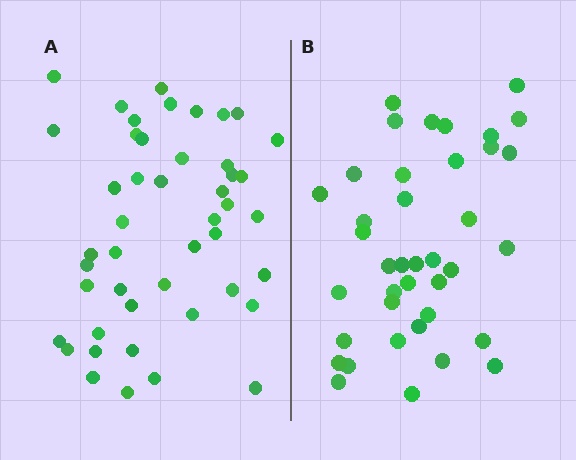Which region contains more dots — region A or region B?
Region A (the left region) has more dots.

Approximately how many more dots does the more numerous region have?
Region A has roughly 8 or so more dots than region B.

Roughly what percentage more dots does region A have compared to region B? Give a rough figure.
About 20% more.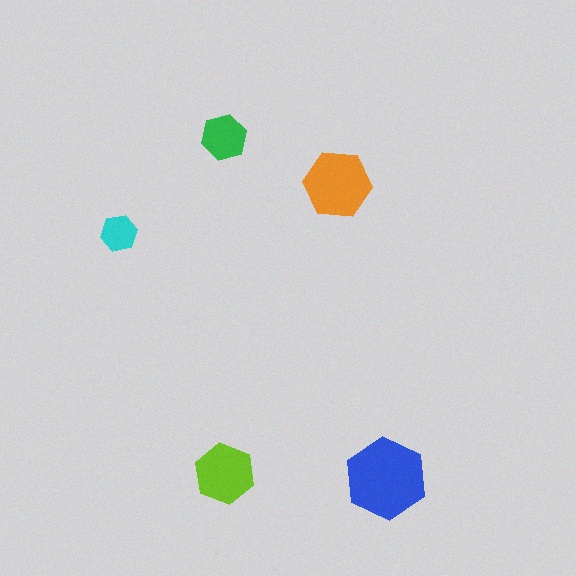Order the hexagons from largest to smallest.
the blue one, the orange one, the lime one, the green one, the cyan one.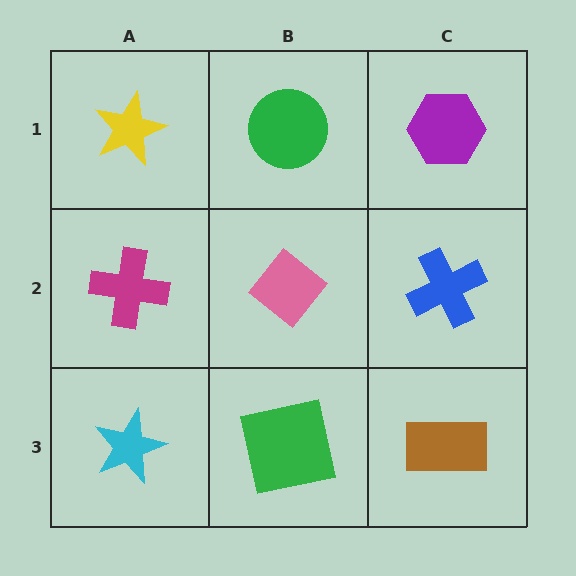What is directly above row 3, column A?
A magenta cross.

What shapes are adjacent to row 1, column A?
A magenta cross (row 2, column A), a green circle (row 1, column B).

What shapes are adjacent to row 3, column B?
A pink diamond (row 2, column B), a cyan star (row 3, column A), a brown rectangle (row 3, column C).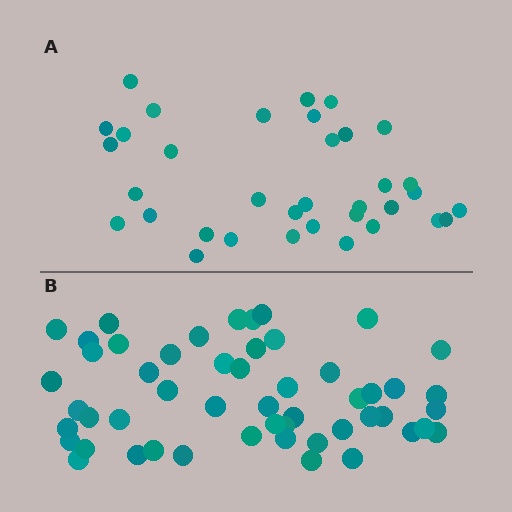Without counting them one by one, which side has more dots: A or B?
Region B (the bottom region) has more dots.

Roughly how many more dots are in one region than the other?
Region B has approximately 15 more dots than region A.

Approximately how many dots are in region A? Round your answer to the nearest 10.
About 40 dots. (The exact count is 35, which rounds to 40.)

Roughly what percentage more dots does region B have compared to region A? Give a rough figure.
About 50% more.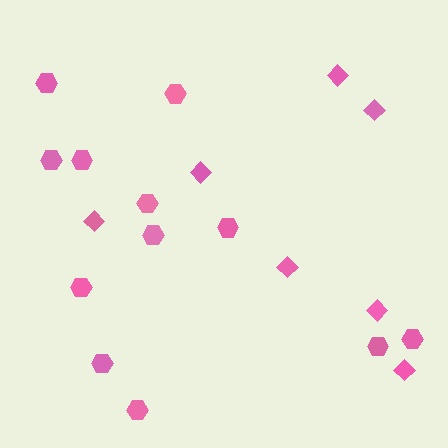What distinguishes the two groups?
There are 2 groups: one group of diamonds (7) and one group of hexagons (12).